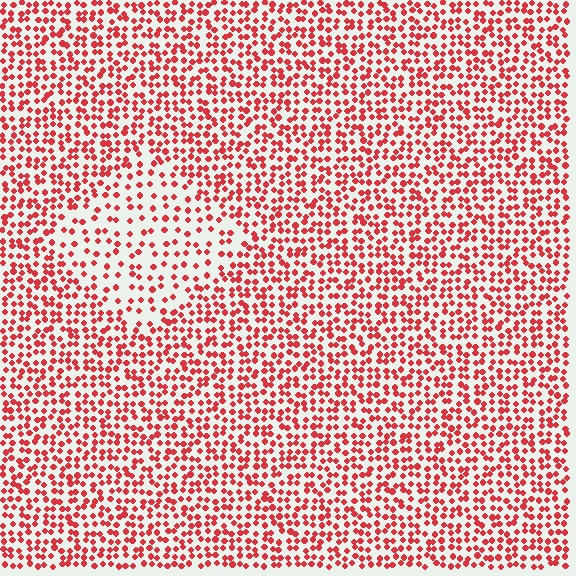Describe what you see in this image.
The image contains small red elements arranged at two different densities. A diamond-shaped region is visible where the elements are less densely packed than the surrounding area.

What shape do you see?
I see a diamond.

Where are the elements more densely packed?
The elements are more densely packed outside the diamond boundary.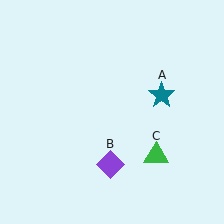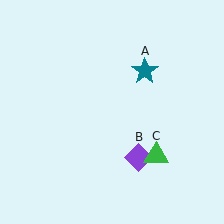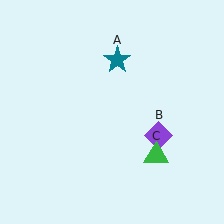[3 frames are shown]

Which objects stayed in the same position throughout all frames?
Green triangle (object C) remained stationary.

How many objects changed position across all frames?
2 objects changed position: teal star (object A), purple diamond (object B).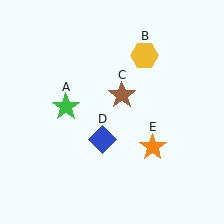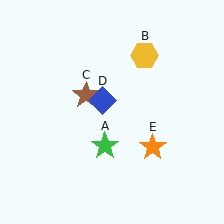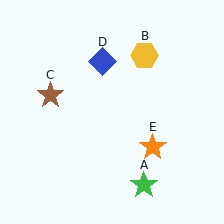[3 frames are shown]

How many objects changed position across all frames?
3 objects changed position: green star (object A), brown star (object C), blue diamond (object D).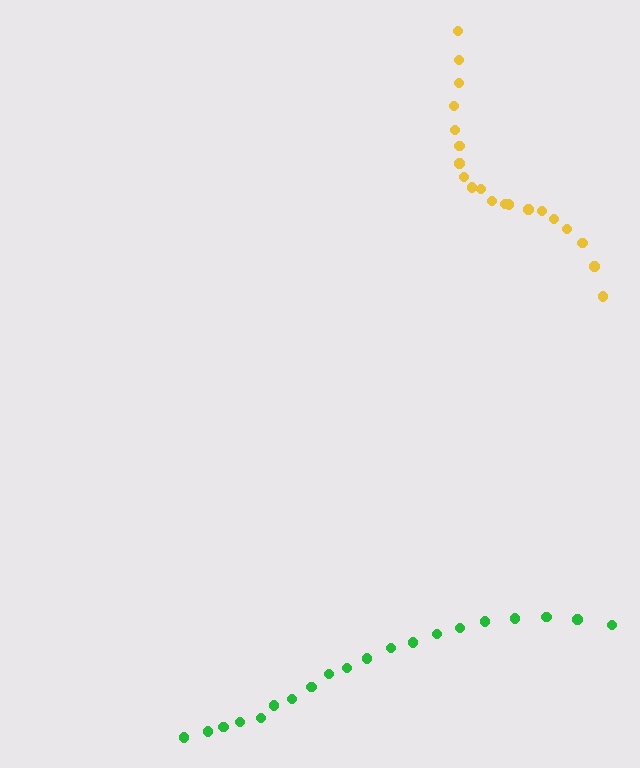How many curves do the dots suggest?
There are 2 distinct paths.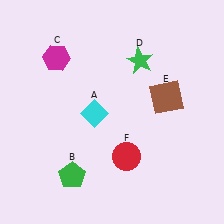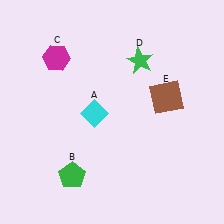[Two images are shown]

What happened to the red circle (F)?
The red circle (F) was removed in Image 2. It was in the bottom-right area of Image 1.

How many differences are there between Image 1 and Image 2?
There is 1 difference between the two images.